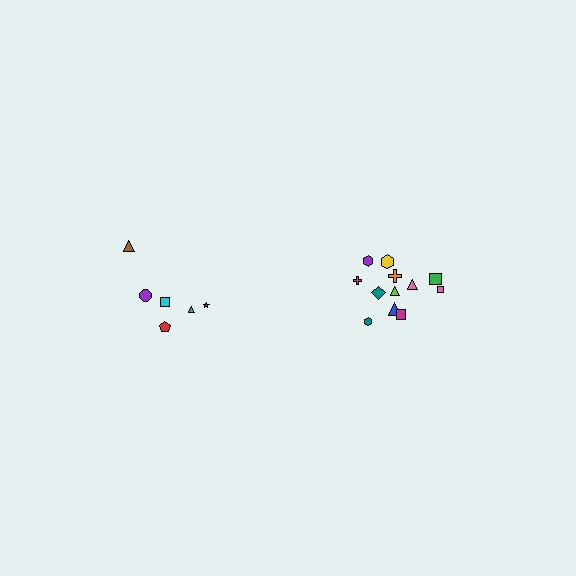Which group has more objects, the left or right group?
The right group.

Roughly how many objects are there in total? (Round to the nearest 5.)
Roughly 20 objects in total.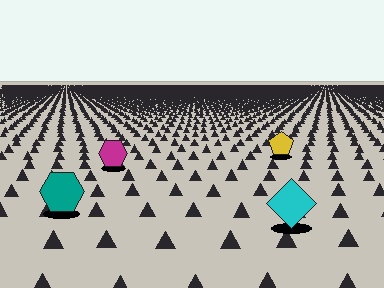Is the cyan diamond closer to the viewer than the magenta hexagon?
Yes. The cyan diamond is closer — you can tell from the texture gradient: the ground texture is coarser near it.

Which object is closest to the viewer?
The cyan diamond is closest. The texture marks near it are larger and more spread out.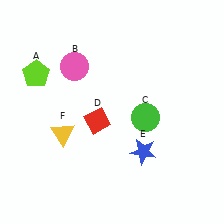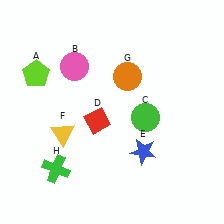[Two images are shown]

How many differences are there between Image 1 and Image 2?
There are 2 differences between the two images.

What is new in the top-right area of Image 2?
An orange circle (G) was added in the top-right area of Image 2.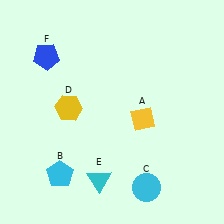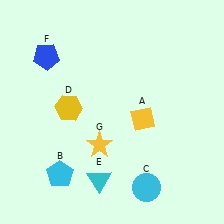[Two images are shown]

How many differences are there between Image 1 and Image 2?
There is 1 difference between the two images.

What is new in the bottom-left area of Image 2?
A yellow star (G) was added in the bottom-left area of Image 2.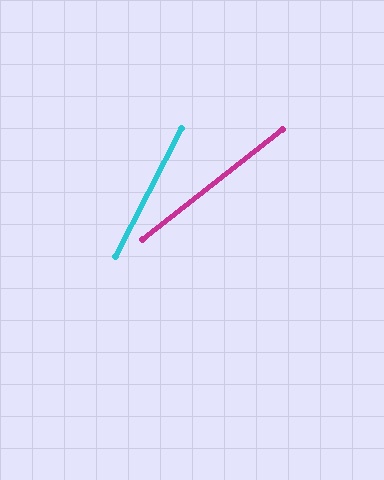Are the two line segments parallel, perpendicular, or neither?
Neither parallel nor perpendicular — they differ by about 25°.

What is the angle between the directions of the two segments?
Approximately 25 degrees.